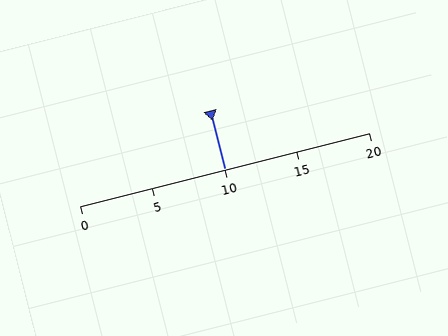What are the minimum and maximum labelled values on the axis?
The axis runs from 0 to 20.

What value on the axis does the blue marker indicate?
The marker indicates approximately 10.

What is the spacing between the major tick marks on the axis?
The major ticks are spaced 5 apart.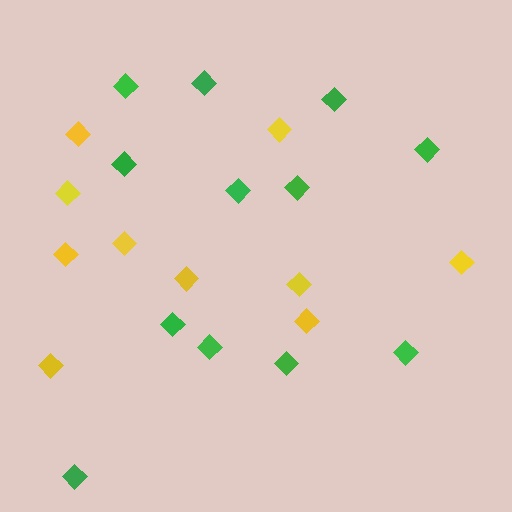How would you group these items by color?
There are 2 groups: one group of yellow diamonds (10) and one group of green diamonds (12).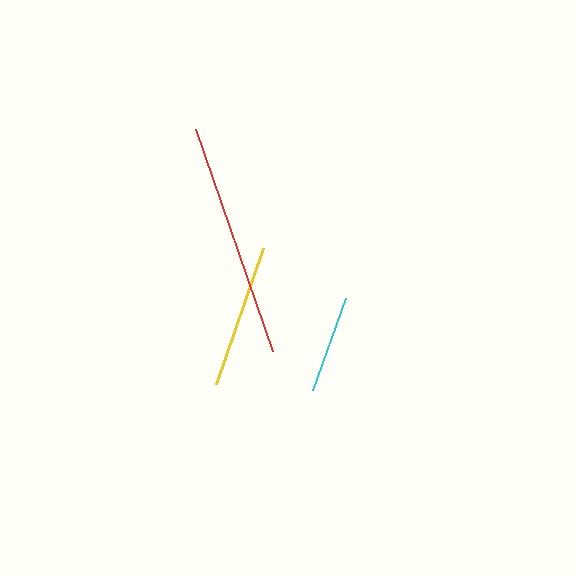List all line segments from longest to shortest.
From longest to shortest: red, yellow, cyan.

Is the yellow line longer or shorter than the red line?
The red line is longer than the yellow line.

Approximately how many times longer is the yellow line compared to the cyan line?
The yellow line is approximately 1.5 times the length of the cyan line.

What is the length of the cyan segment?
The cyan segment is approximately 97 pixels long.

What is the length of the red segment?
The red segment is approximately 235 pixels long.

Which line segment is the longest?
The red line is the longest at approximately 235 pixels.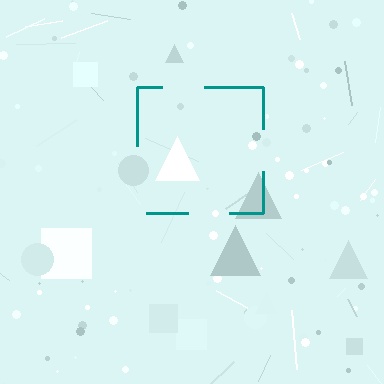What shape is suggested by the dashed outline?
The dashed outline suggests a square.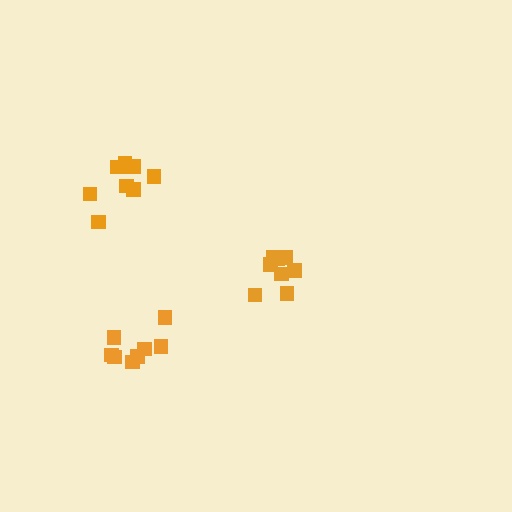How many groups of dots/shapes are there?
There are 3 groups.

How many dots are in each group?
Group 1: 9 dots, Group 2: 8 dots, Group 3: 8 dots (25 total).